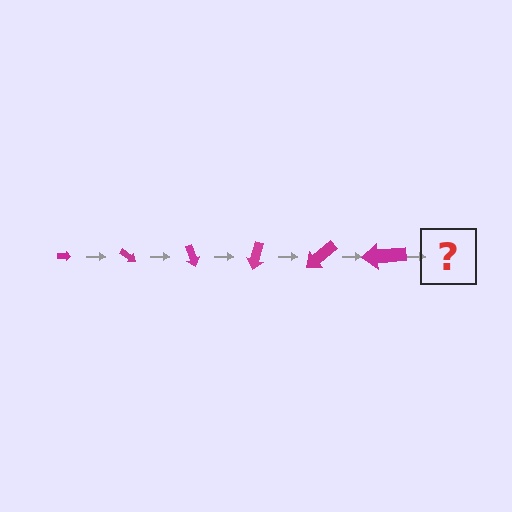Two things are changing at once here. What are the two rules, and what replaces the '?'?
The two rules are that the arrow grows larger each step and it rotates 35 degrees each step. The '?' should be an arrow, larger than the previous one and rotated 210 degrees from the start.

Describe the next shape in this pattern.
It should be an arrow, larger than the previous one and rotated 210 degrees from the start.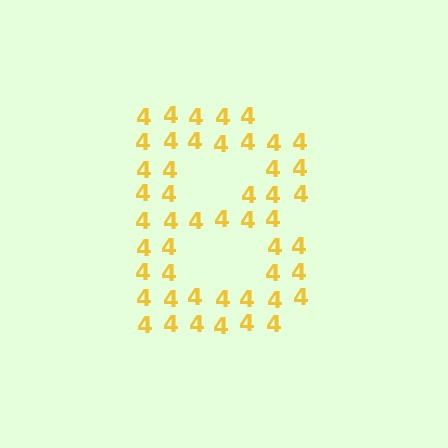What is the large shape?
The large shape is the letter B.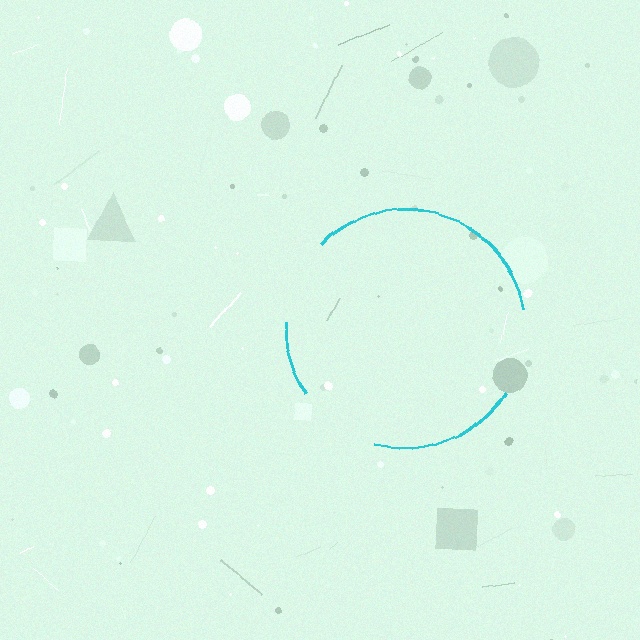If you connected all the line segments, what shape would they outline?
They would outline a circle.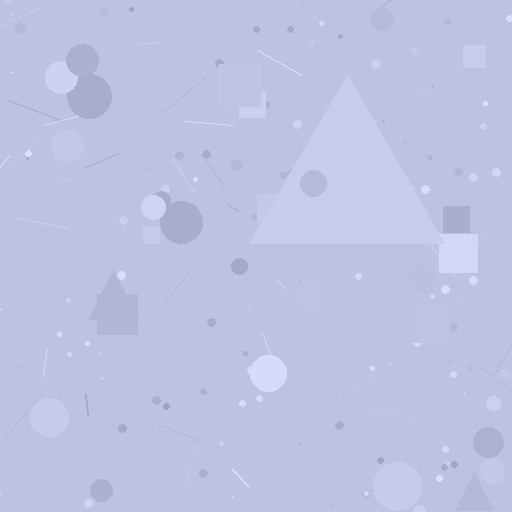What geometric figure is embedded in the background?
A triangle is embedded in the background.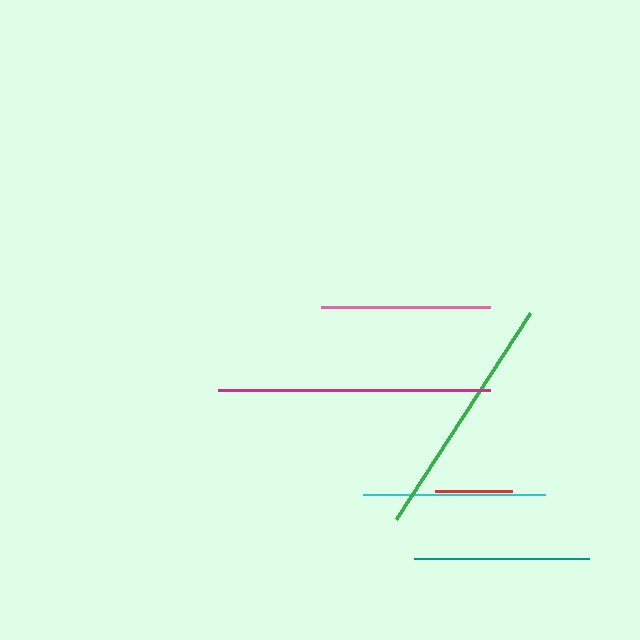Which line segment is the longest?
The magenta line is the longest at approximately 272 pixels.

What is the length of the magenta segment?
The magenta segment is approximately 272 pixels long.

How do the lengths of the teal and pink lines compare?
The teal and pink lines are approximately the same length.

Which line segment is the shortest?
The red line is the shortest at approximately 78 pixels.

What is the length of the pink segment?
The pink segment is approximately 169 pixels long.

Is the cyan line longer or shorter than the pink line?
The cyan line is longer than the pink line.